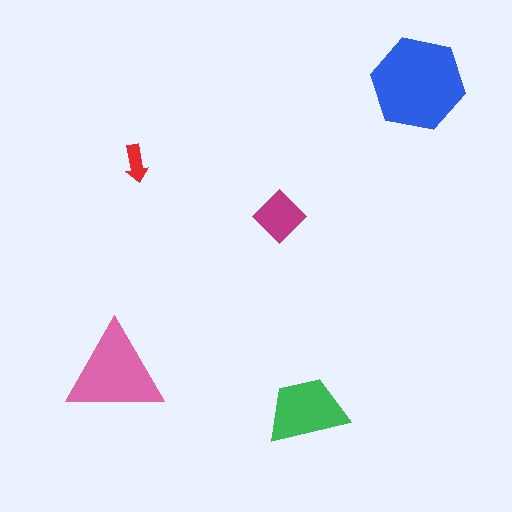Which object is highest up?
The blue hexagon is topmost.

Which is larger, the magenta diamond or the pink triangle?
The pink triangle.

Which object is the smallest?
The red arrow.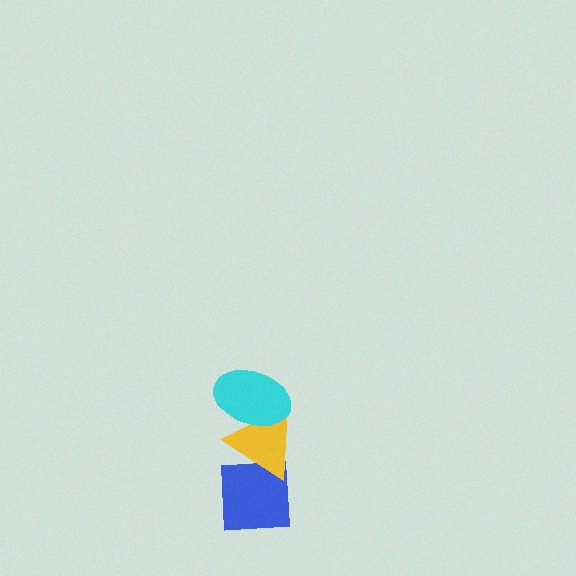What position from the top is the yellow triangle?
The yellow triangle is 2nd from the top.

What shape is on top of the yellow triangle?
The cyan ellipse is on top of the yellow triangle.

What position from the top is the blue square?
The blue square is 3rd from the top.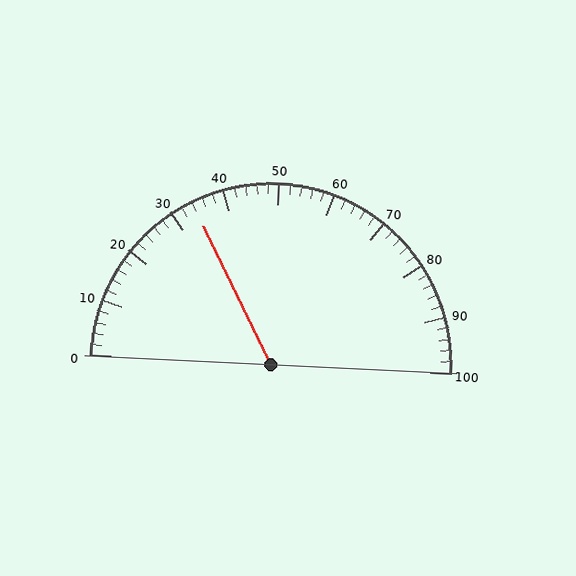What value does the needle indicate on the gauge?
The needle indicates approximately 34.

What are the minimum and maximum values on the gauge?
The gauge ranges from 0 to 100.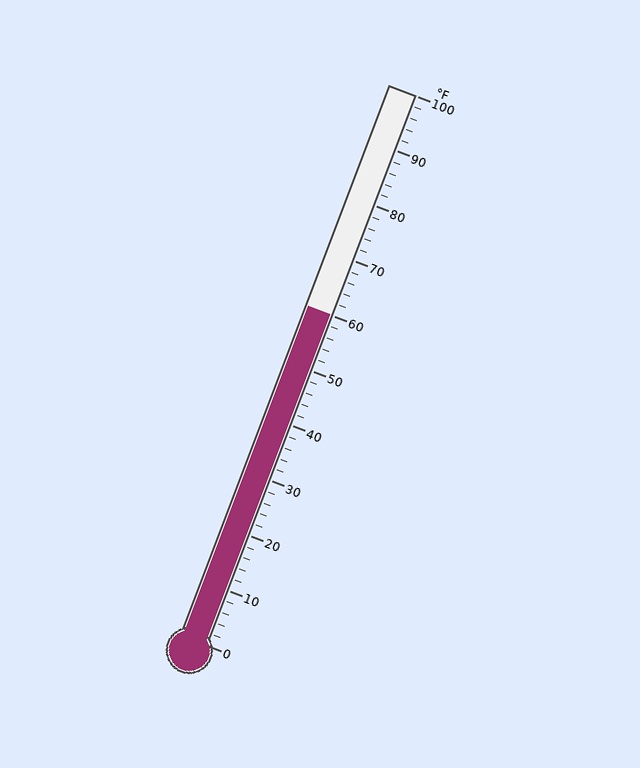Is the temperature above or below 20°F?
The temperature is above 20°F.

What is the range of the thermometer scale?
The thermometer scale ranges from 0°F to 100°F.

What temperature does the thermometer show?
The thermometer shows approximately 60°F.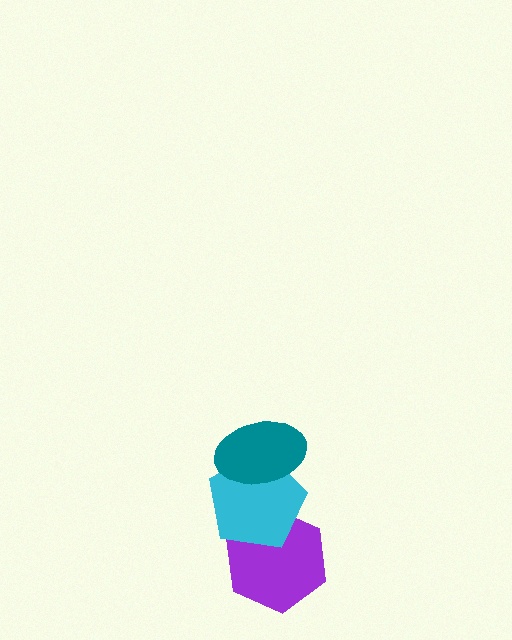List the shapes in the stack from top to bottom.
From top to bottom: the teal ellipse, the cyan pentagon, the purple hexagon.